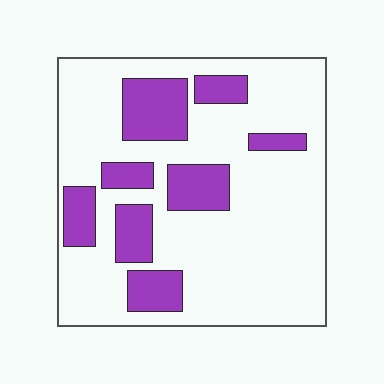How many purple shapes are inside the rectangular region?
8.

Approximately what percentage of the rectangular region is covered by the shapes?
Approximately 25%.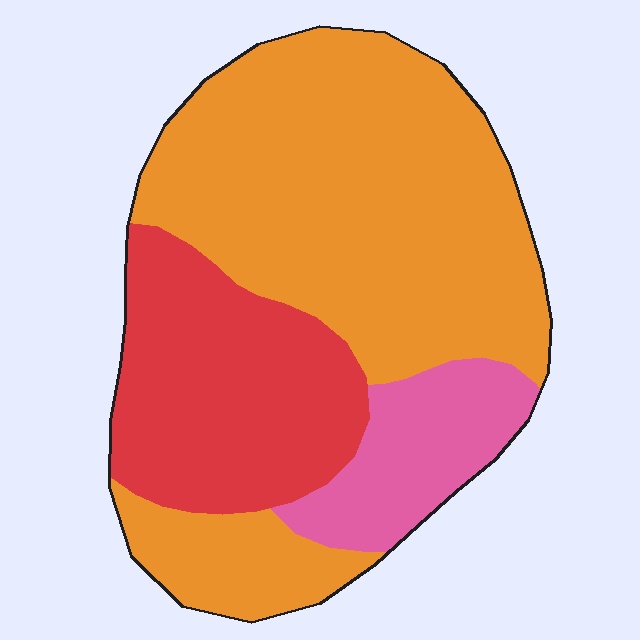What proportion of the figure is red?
Red covers about 25% of the figure.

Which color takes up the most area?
Orange, at roughly 60%.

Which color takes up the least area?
Pink, at roughly 15%.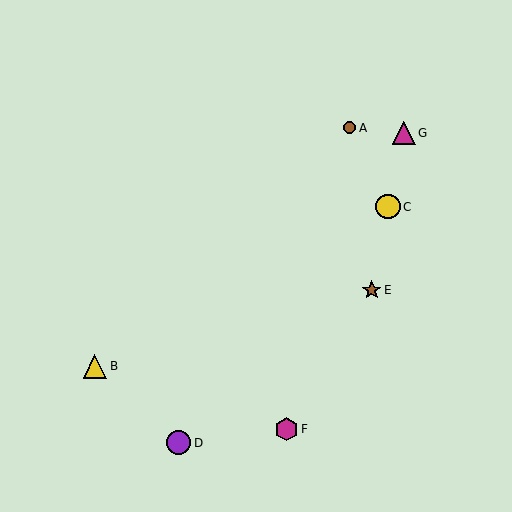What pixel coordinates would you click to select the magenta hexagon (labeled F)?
Click at (287, 429) to select the magenta hexagon F.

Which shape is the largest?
The yellow circle (labeled C) is the largest.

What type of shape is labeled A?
Shape A is a brown circle.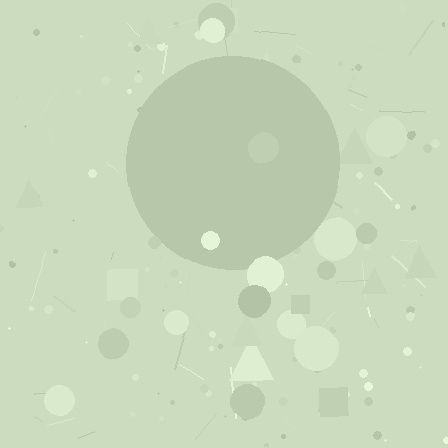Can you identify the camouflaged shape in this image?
The camouflaged shape is a circle.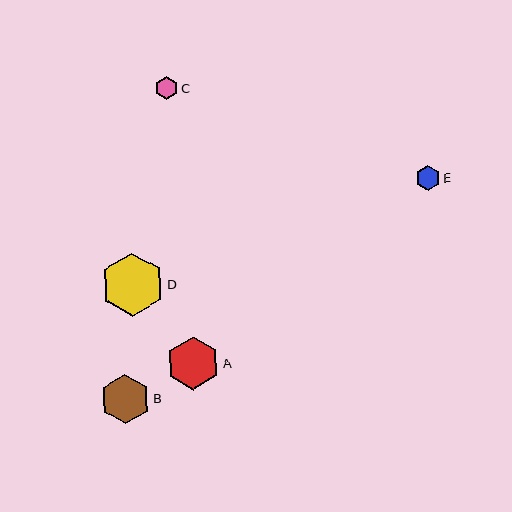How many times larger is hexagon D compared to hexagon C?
Hexagon D is approximately 2.7 times the size of hexagon C.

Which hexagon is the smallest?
Hexagon C is the smallest with a size of approximately 23 pixels.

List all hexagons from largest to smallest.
From largest to smallest: D, A, B, E, C.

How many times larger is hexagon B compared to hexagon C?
Hexagon B is approximately 2.1 times the size of hexagon C.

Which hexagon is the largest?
Hexagon D is the largest with a size of approximately 63 pixels.